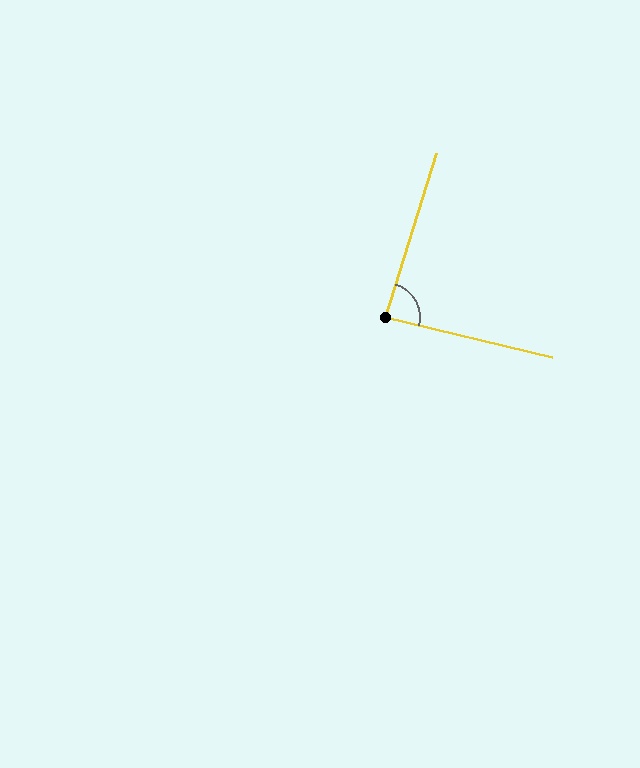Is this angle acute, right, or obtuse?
It is approximately a right angle.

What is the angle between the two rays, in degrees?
Approximately 86 degrees.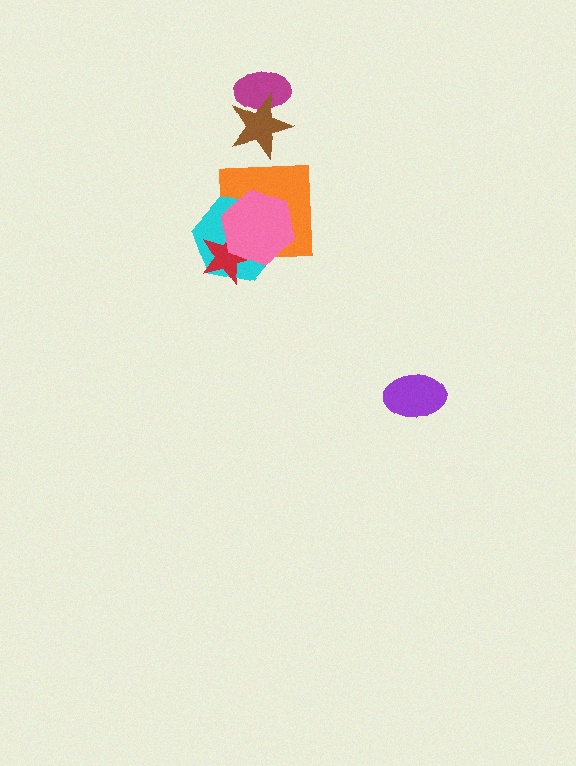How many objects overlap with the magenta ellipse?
1 object overlaps with the magenta ellipse.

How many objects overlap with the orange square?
3 objects overlap with the orange square.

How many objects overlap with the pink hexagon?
3 objects overlap with the pink hexagon.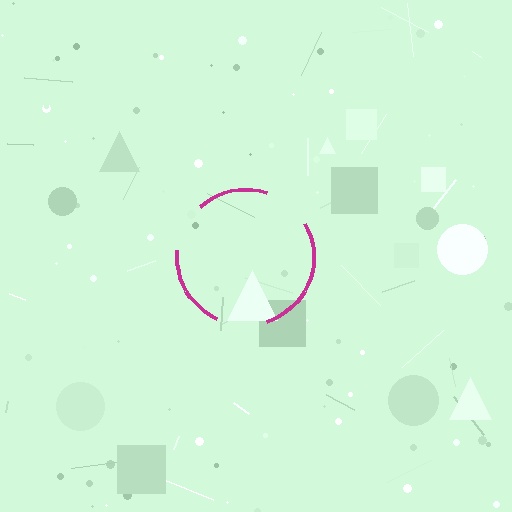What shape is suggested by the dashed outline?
The dashed outline suggests a circle.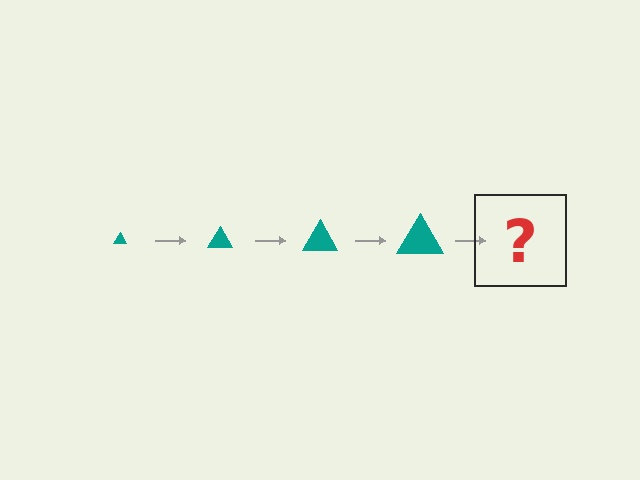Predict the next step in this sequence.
The next step is a teal triangle, larger than the previous one.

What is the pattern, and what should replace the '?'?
The pattern is that the triangle gets progressively larger each step. The '?' should be a teal triangle, larger than the previous one.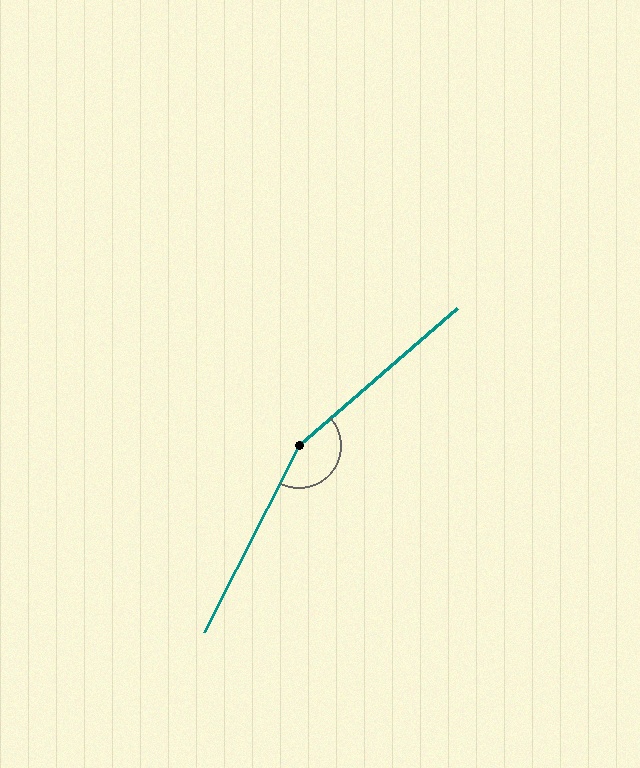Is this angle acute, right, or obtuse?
It is obtuse.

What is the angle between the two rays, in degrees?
Approximately 158 degrees.